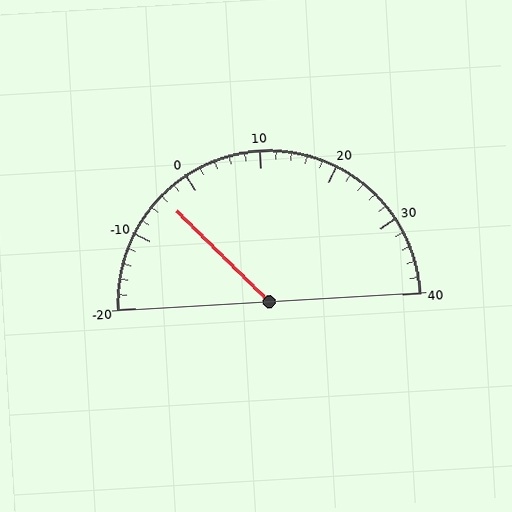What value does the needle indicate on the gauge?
The needle indicates approximately -4.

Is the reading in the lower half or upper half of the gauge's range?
The reading is in the lower half of the range (-20 to 40).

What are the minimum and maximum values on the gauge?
The gauge ranges from -20 to 40.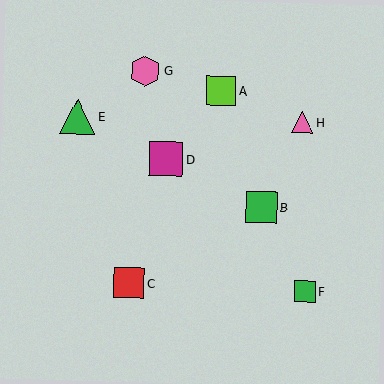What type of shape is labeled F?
Shape F is a green square.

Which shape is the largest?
The green triangle (labeled E) is the largest.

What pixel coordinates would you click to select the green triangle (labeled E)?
Click at (77, 116) to select the green triangle E.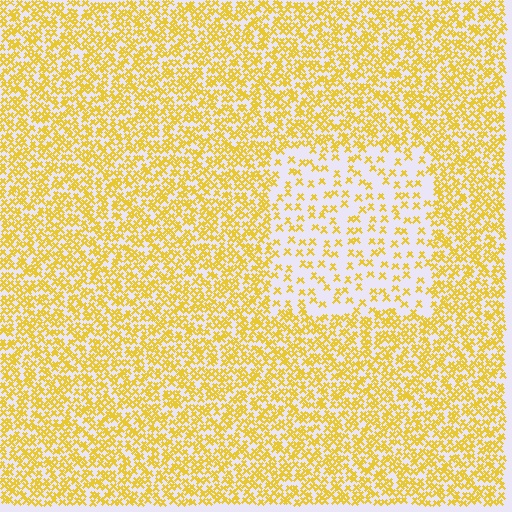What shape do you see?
I see a rectangle.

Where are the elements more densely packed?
The elements are more densely packed outside the rectangle boundary.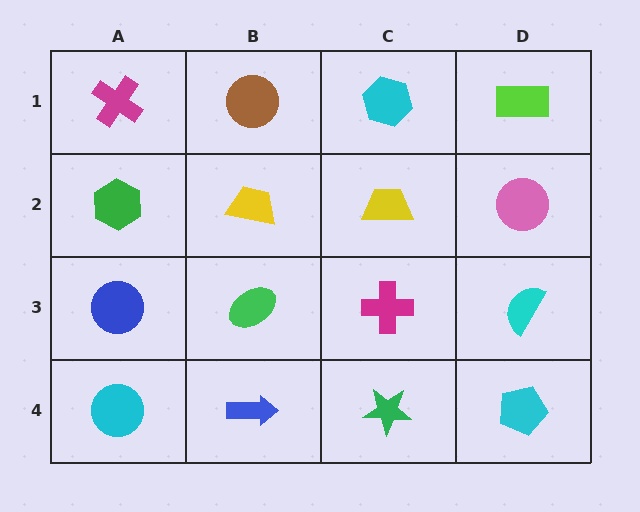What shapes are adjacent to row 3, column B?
A yellow trapezoid (row 2, column B), a blue arrow (row 4, column B), a blue circle (row 3, column A), a magenta cross (row 3, column C).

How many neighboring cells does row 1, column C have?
3.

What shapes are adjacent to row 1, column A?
A green hexagon (row 2, column A), a brown circle (row 1, column B).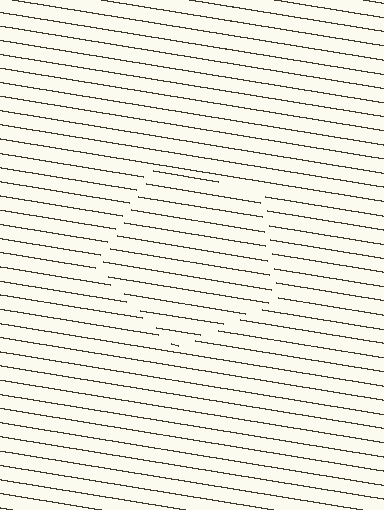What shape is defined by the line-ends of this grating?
An illusory pentagon. The interior of the shape contains the same grating, shifted by half a period — the contour is defined by the phase discontinuity where line-ends from the inner and outer gratings abut.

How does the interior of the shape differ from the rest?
The interior of the shape contains the same grating, shifted by half a period — the contour is defined by the phase discontinuity where line-ends from the inner and outer gratings abut.